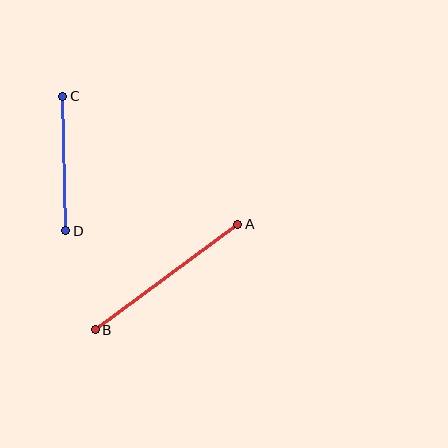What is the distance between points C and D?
The distance is approximately 134 pixels.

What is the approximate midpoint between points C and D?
The midpoint is at approximately (64, 163) pixels.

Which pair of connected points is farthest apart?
Points A and B are farthest apart.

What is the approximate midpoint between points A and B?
The midpoint is at approximately (167, 277) pixels.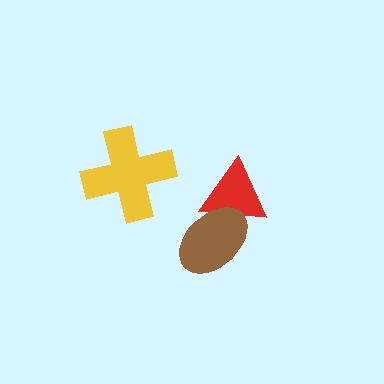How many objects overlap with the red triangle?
1 object overlaps with the red triangle.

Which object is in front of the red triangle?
The brown ellipse is in front of the red triangle.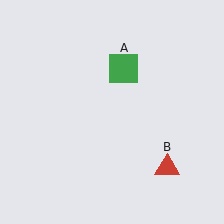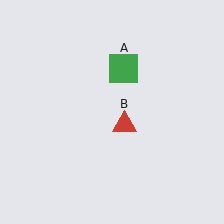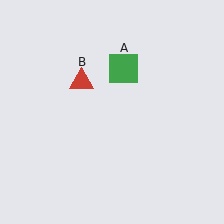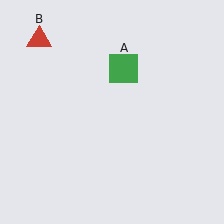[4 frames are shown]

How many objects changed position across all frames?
1 object changed position: red triangle (object B).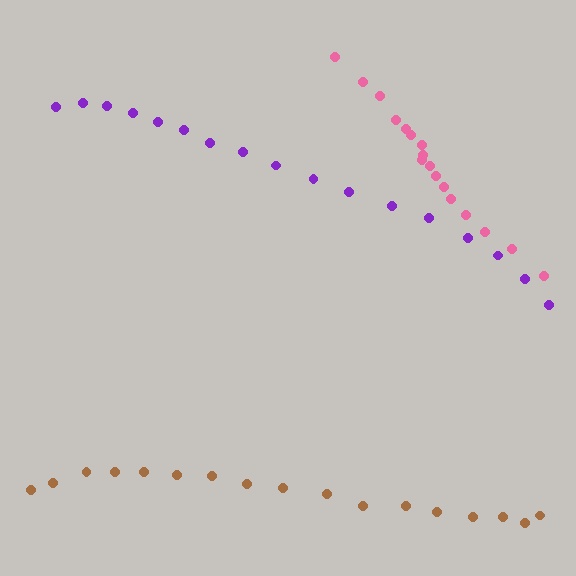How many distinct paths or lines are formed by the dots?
There are 3 distinct paths.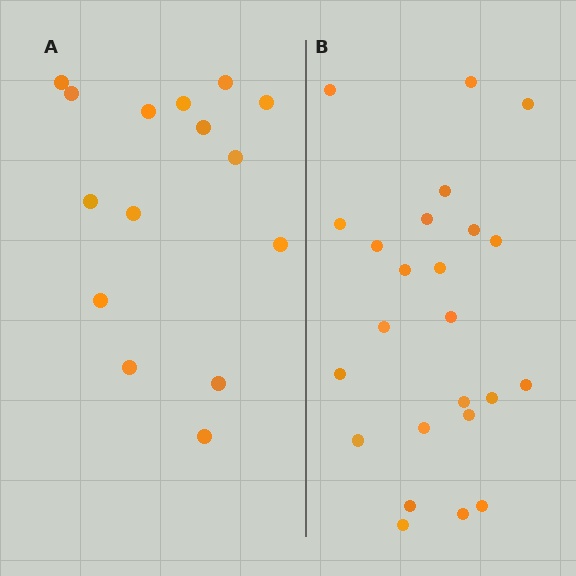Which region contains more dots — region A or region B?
Region B (the right region) has more dots.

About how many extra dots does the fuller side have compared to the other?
Region B has roughly 8 or so more dots than region A.